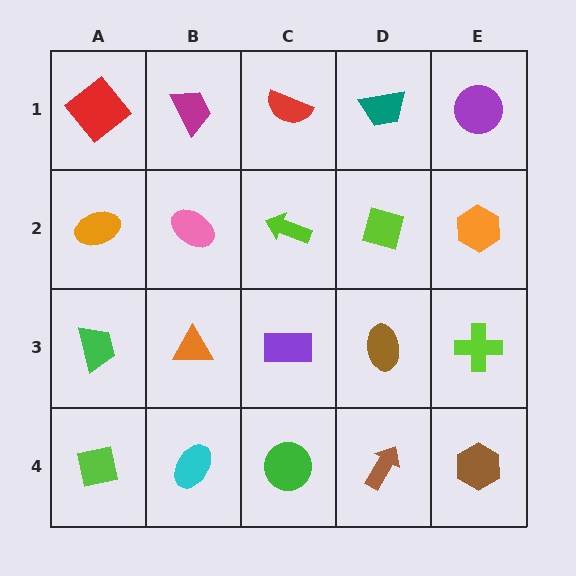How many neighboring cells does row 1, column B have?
3.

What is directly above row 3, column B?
A pink ellipse.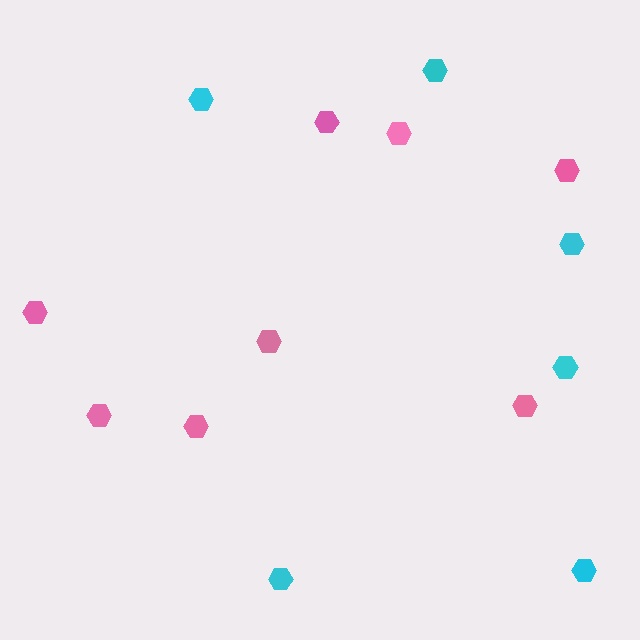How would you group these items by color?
There are 2 groups: one group of cyan hexagons (6) and one group of pink hexagons (8).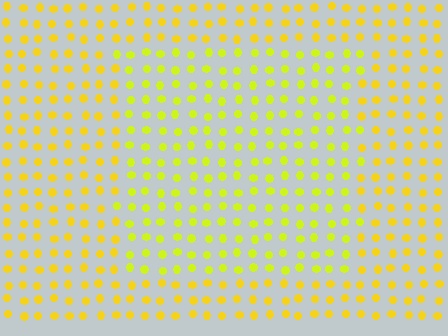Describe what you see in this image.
The image is filled with small yellow elements in a uniform arrangement. A rectangle-shaped region is visible where the elements are tinted to a slightly different hue, forming a subtle color boundary.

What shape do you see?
I see a rectangle.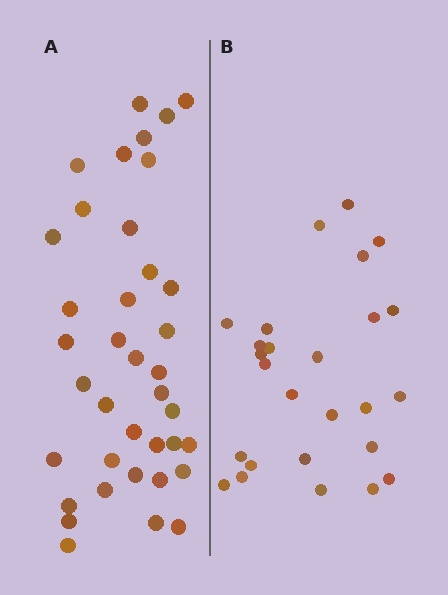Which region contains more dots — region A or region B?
Region A (the left region) has more dots.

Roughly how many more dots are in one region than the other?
Region A has roughly 12 or so more dots than region B.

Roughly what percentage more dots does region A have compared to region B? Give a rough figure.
About 45% more.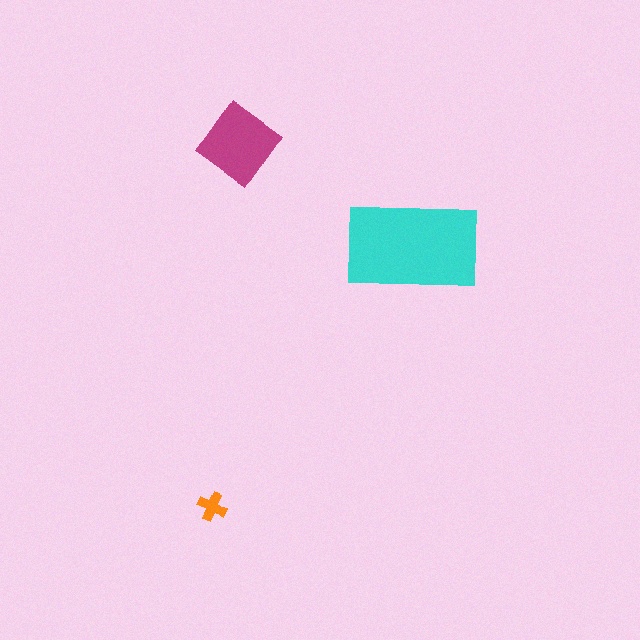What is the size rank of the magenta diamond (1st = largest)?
2nd.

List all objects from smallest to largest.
The orange cross, the magenta diamond, the cyan rectangle.